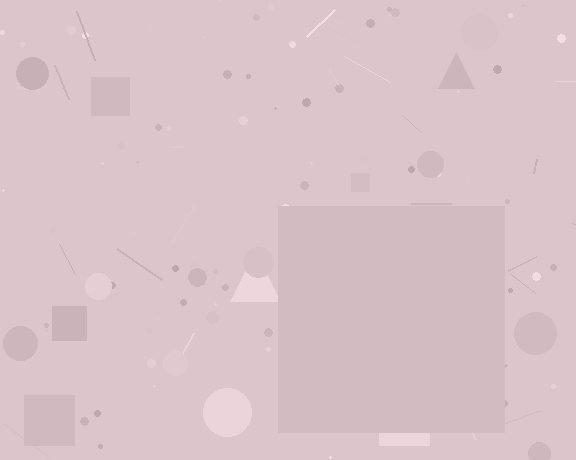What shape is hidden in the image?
A square is hidden in the image.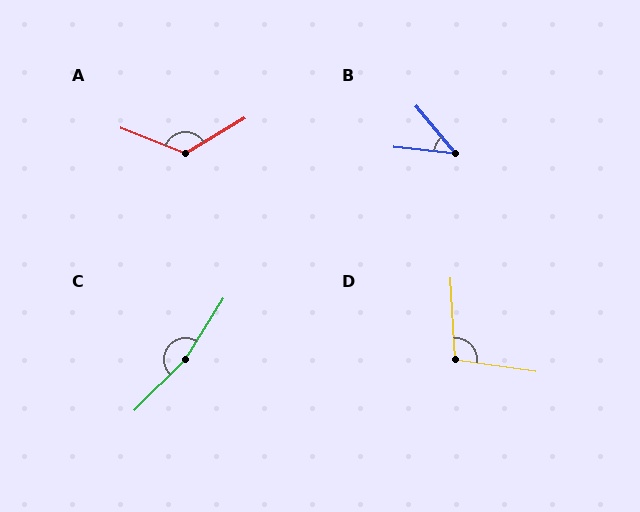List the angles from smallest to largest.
B (44°), D (102°), A (128°), C (167°).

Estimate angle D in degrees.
Approximately 102 degrees.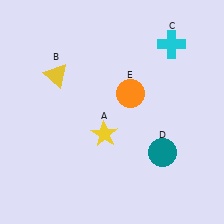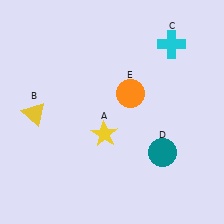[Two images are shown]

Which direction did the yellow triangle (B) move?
The yellow triangle (B) moved down.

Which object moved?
The yellow triangle (B) moved down.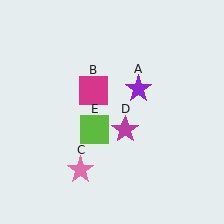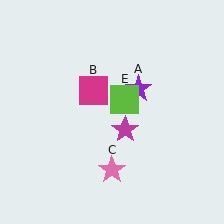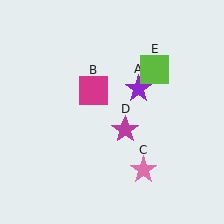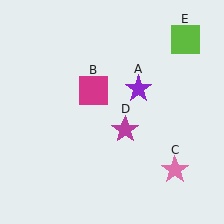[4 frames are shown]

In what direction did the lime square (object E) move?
The lime square (object E) moved up and to the right.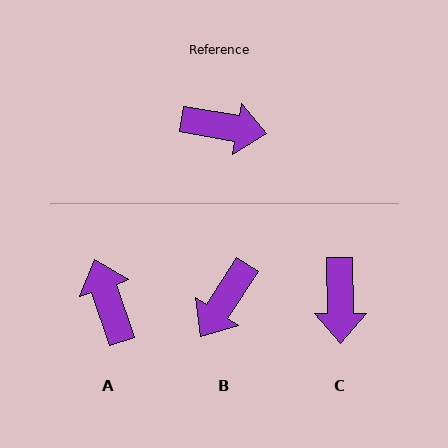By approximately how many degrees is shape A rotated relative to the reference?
Approximately 118 degrees counter-clockwise.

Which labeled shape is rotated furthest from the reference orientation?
A, about 118 degrees away.